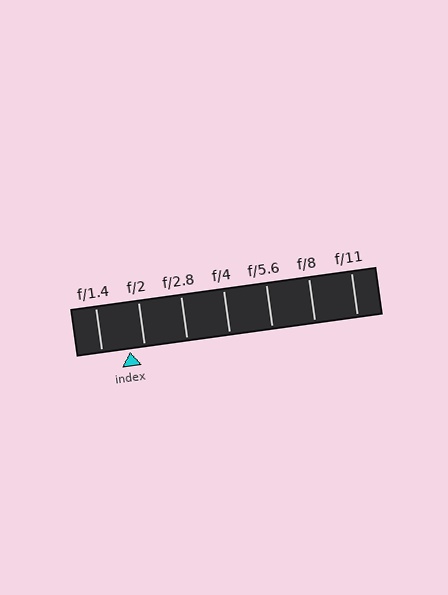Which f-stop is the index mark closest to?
The index mark is closest to f/2.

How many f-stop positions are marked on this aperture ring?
There are 7 f-stop positions marked.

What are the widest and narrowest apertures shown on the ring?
The widest aperture shown is f/1.4 and the narrowest is f/11.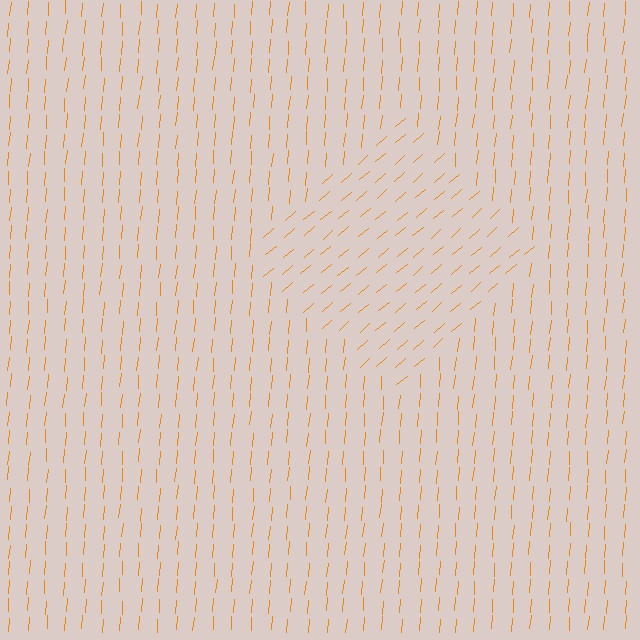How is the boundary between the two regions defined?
The boundary is defined purely by a change in line orientation (approximately 45 degrees difference). All lines are the same color and thickness.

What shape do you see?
I see a diamond.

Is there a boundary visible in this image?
Yes, there is a texture boundary formed by a change in line orientation.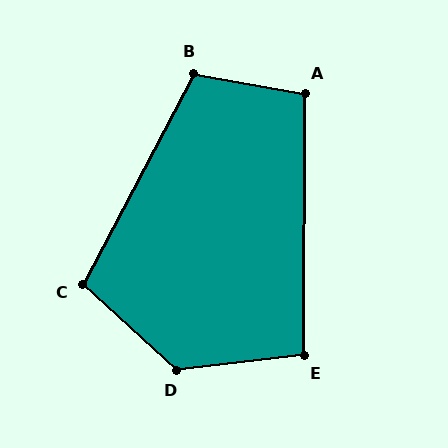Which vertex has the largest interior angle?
D, at approximately 131 degrees.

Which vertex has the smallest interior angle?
E, at approximately 97 degrees.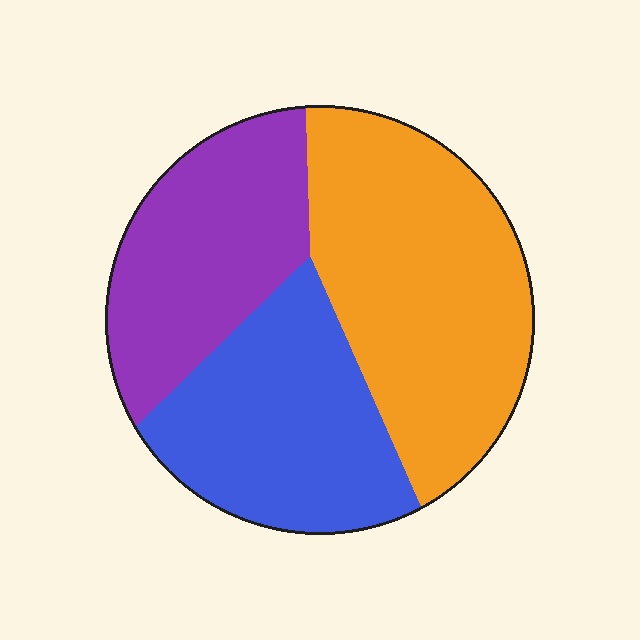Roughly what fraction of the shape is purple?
Purple covers 27% of the shape.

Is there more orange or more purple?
Orange.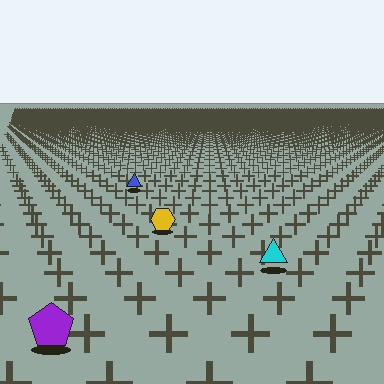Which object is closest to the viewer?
The purple pentagon is closest. The texture marks near it are larger and more spread out.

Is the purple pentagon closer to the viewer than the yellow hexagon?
Yes. The purple pentagon is closer — you can tell from the texture gradient: the ground texture is coarser near it.